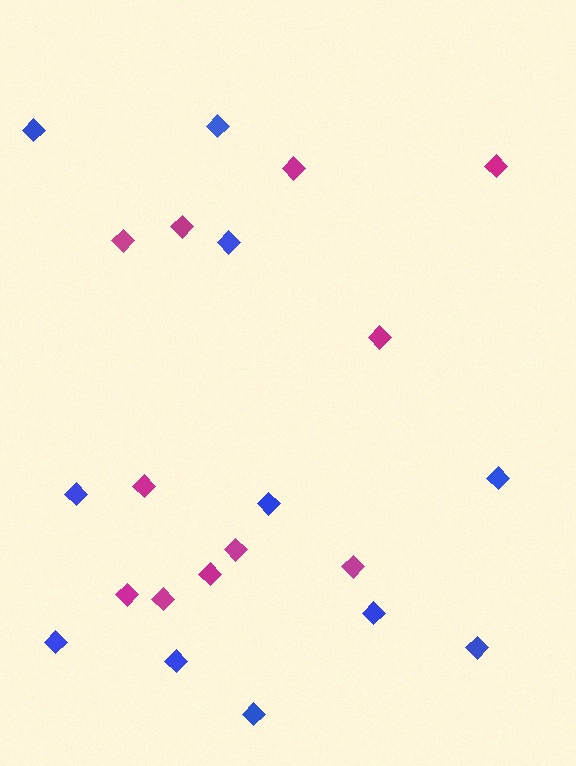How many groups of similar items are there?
There are 2 groups: one group of magenta diamonds (11) and one group of blue diamonds (11).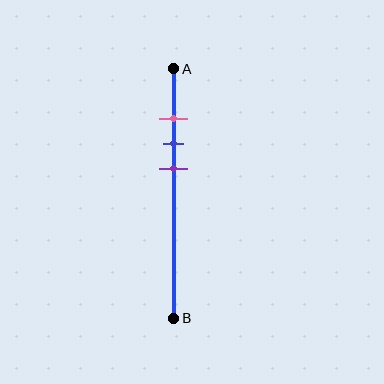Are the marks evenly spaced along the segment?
Yes, the marks are approximately evenly spaced.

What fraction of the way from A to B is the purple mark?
The purple mark is approximately 40% (0.4) of the way from A to B.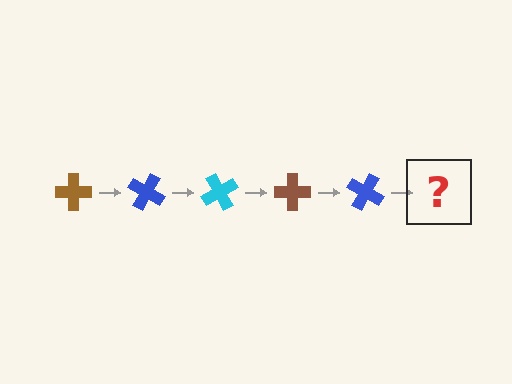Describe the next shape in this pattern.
It should be a cyan cross, rotated 150 degrees from the start.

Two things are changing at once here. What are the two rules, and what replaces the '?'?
The two rules are that it rotates 30 degrees each step and the color cycles through brown, blue, and cyan. The '?' should be a cyan cross, rotated 150 degrees from the start.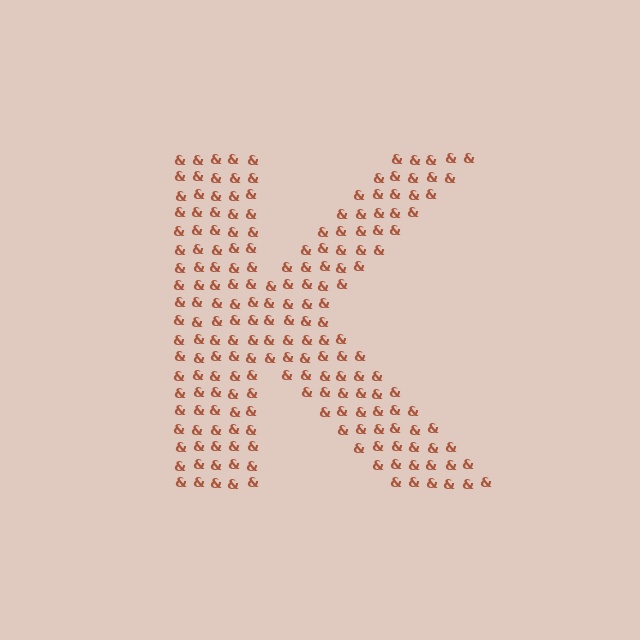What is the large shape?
The large shape is the letter K.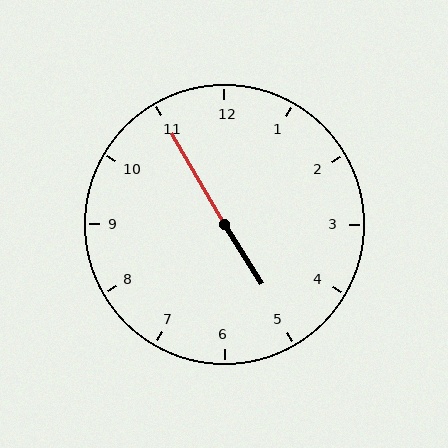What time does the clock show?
4:55.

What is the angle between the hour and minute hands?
Approximately 178 degrees.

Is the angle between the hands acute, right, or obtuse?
It is obtuse.